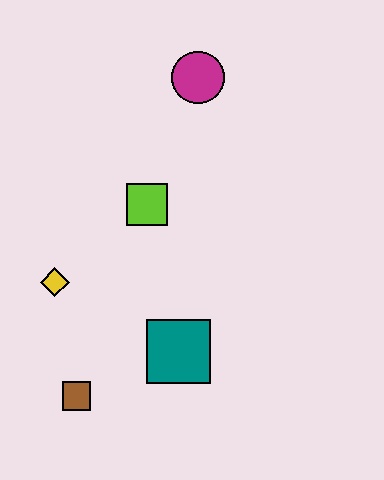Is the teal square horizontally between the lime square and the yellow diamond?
No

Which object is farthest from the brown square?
The magenta circle is farthest from the brown square.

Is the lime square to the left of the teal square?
Yes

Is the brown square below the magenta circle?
Yes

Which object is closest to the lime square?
The yellow diamond is closest to the lime square.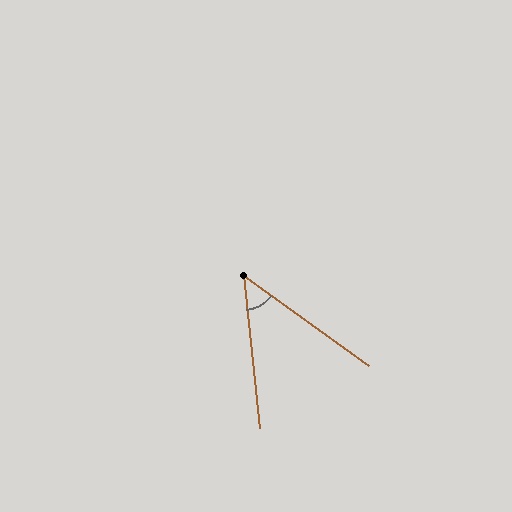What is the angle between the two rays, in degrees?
Approximately 48 degrees.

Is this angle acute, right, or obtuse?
It is acute.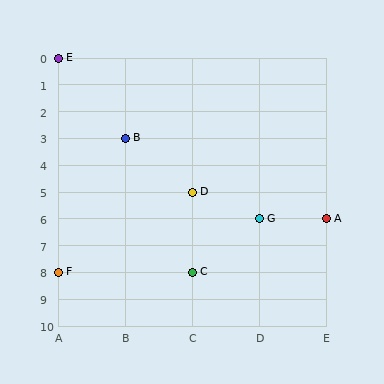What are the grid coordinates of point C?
Point C is at grid coordinates (C, 8).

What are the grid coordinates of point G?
Point G is at grid coordinates (D, 6).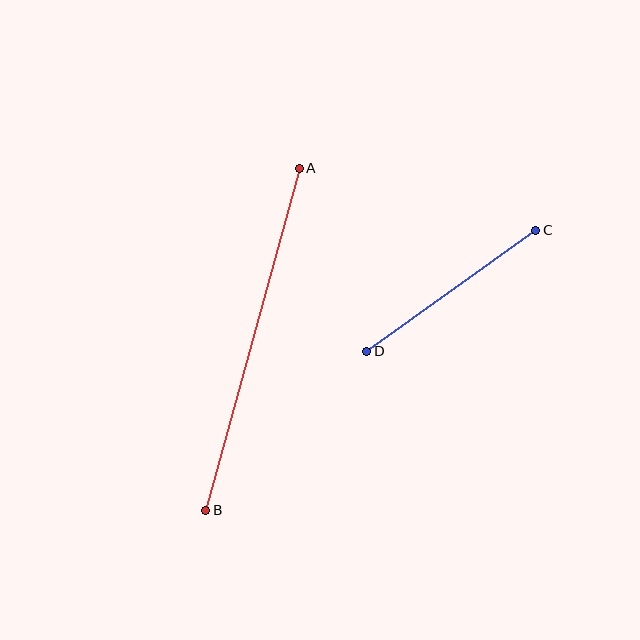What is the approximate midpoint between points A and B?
The midpoint is at approximately (252, 339) pixels.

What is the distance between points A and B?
The distance is approximately 354 pixels.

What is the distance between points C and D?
The distance is approximately 208 pixels.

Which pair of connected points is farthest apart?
Points A and B are farthest apart.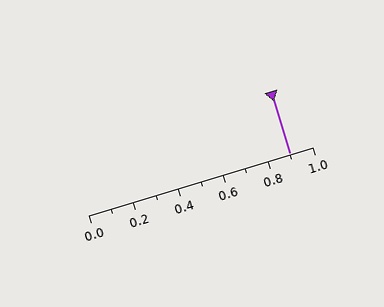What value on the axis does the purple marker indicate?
The marker indicates approximately 0.9.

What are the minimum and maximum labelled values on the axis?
The axis runs from 0.0 to 1.0.